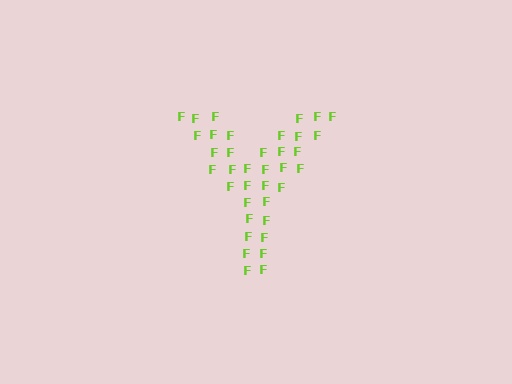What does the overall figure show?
The overall figure shows the letter Y.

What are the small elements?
The small elements are letter F's.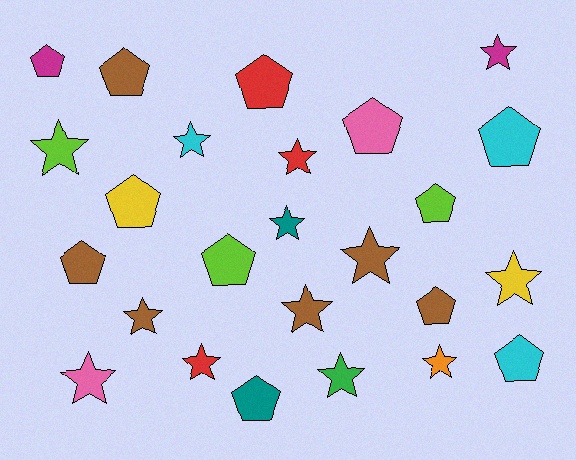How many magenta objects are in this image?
There are 2 magenta objects.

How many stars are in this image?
There are 13 stars.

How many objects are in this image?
There are 25 objects.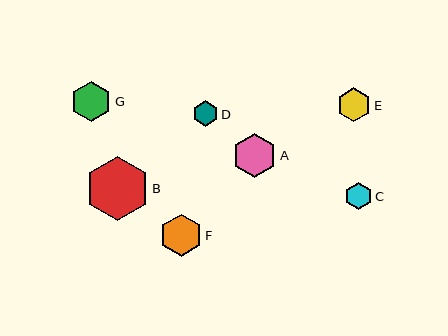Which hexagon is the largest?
Hexagon B is the largest with a size of approximately 65 pixels.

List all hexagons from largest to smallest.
From largest to smallest: B, A, F, G, E, C, D.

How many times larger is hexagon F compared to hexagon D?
Hexagon F is approximately 1.7 times the size of hexagon D.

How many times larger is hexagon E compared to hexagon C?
Hexagon E is approximately 1.2 times the size of hexagon C.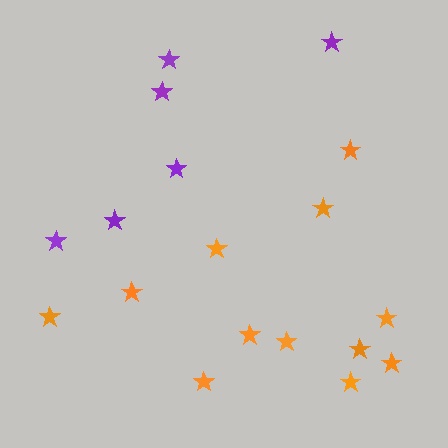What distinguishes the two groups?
There are 2 groups: one group of purple stars (6) and one group of orange stars (12).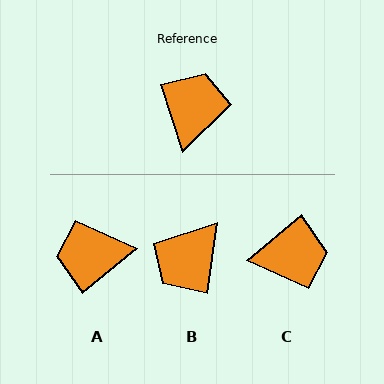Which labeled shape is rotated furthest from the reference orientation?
B, about 154 degrees away.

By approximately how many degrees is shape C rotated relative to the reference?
Approximately 68 degrees clockwise.